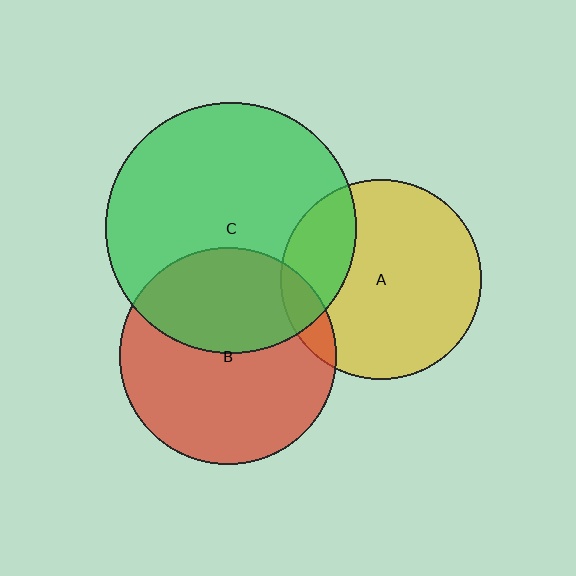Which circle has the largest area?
Circle C (green).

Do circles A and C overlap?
Yes.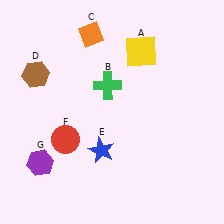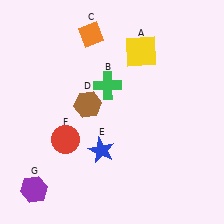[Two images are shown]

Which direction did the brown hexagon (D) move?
The brown hexagon (D) moved right.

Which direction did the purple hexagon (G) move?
The purple hexagon (G) moved down.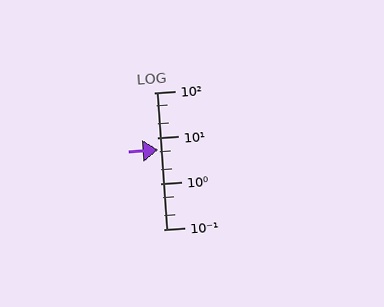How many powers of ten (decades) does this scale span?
The scale spans 3 decades, from 0.1 to 100.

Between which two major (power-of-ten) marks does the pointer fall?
The pointer is between 1 and 10.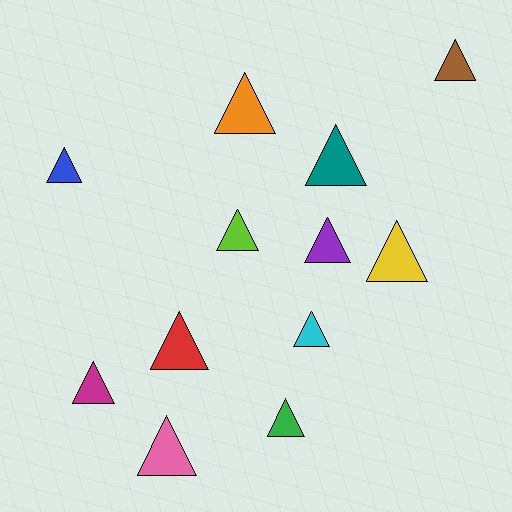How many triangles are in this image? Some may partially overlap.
There are 12 triangles.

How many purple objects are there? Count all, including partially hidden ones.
There is 1 purple object.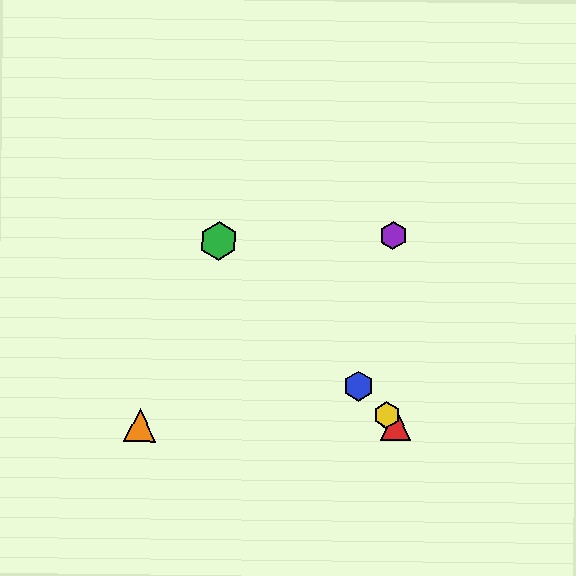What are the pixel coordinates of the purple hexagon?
The purple hexagon is at (393, 236).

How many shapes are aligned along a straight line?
4 shapes (the red triangle, the blue hexagon, the green hexagon, the yellow hexagon) are aligned along a straight line.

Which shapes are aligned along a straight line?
The red triangle, the blue hexagon, the green hexagon, the yellow hexagon are aligned along a straight line.